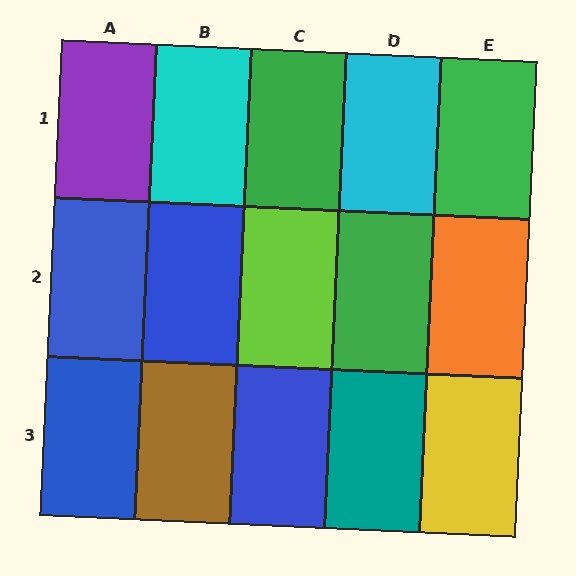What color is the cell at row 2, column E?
Orange.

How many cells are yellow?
1 cell is yellow.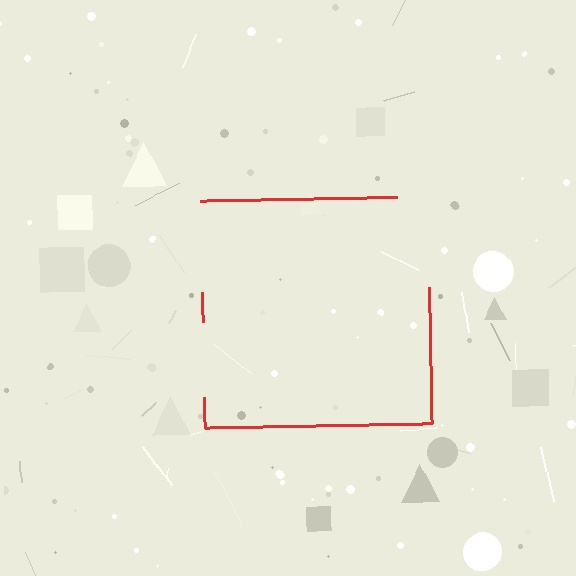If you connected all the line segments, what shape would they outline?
They would outline a square.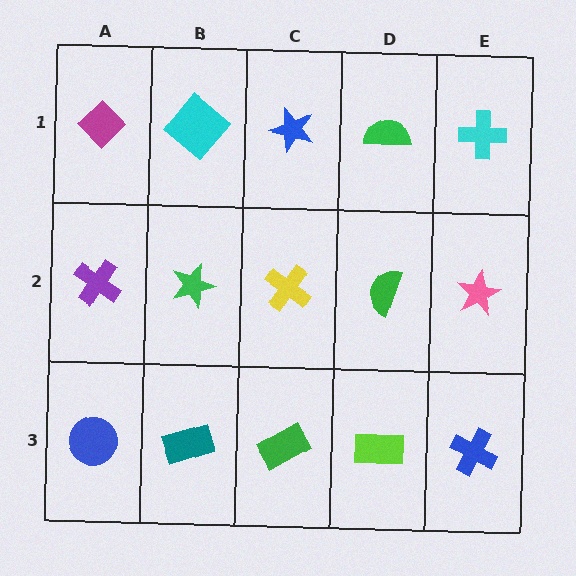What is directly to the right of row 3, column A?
A teal rectangle.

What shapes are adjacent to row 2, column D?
A green semicircle (row 1, column D), a lime rectangle (row 3, column D), a yellow cross (row 2, column C), a pink star (row 2, column E).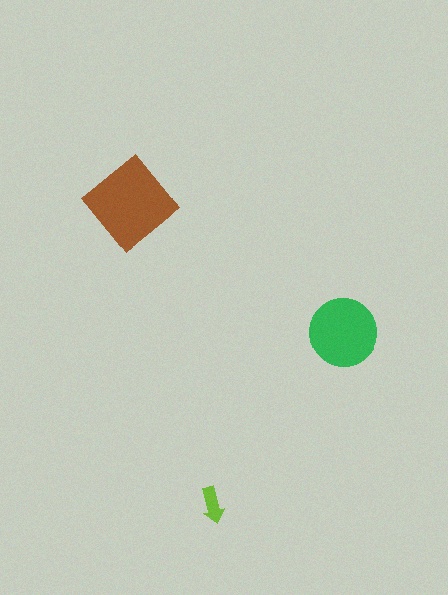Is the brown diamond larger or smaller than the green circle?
Larger.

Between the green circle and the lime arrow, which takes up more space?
The green circle.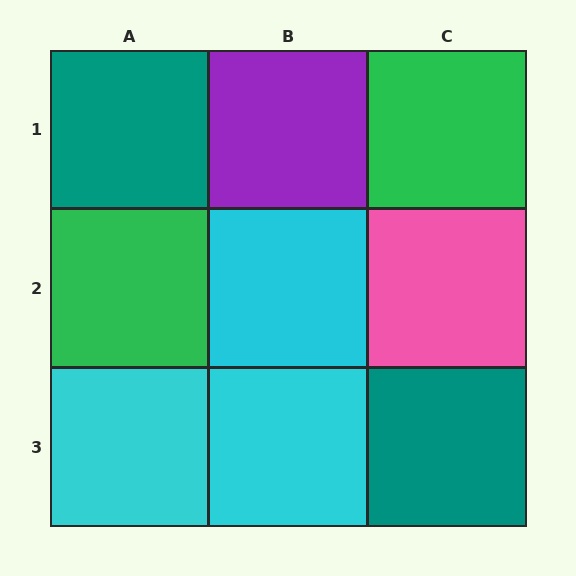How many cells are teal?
2 cells are teal.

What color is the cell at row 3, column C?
Teal.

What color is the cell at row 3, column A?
Cyan.